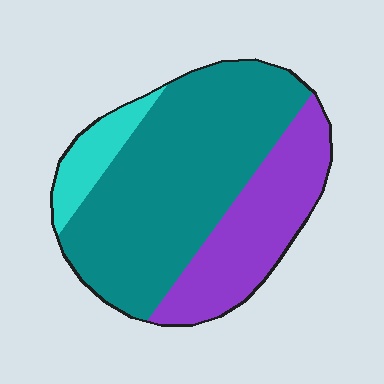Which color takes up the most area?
Teal, at roughly 60%.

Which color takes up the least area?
Cyan, at roughly 10%.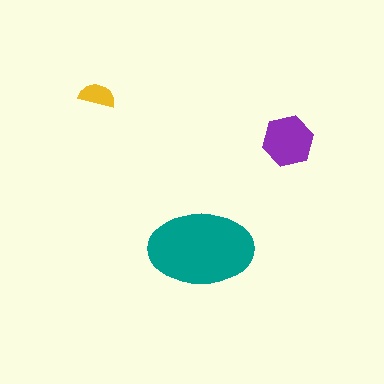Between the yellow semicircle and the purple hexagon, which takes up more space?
The purple hexagon.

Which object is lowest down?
The teal ellipse is bottommost.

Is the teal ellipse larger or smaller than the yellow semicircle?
Larger.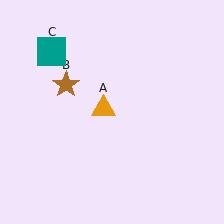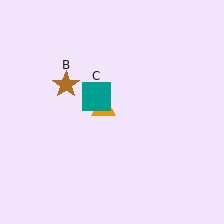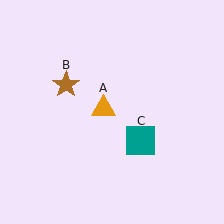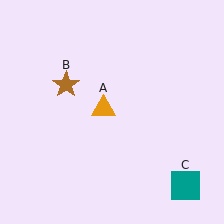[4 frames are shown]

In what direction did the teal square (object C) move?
The teal square (object C) moved down and to the right.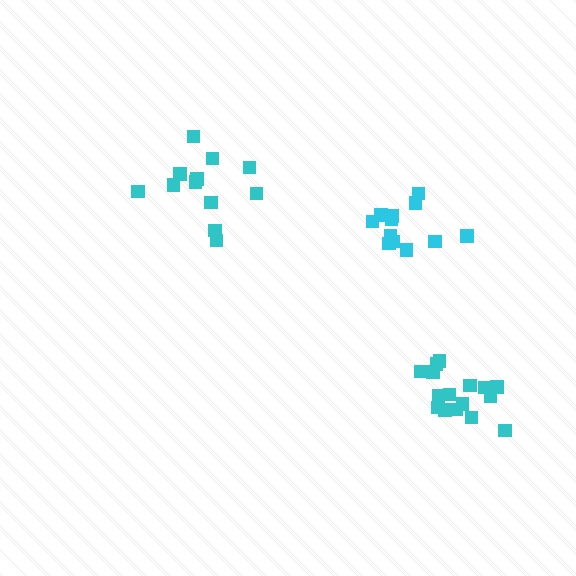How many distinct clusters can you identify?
There are 3 distinct clusters.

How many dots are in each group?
Group 1: 12 dots, Group 2: 12 dots, Group 3: 16 dots (40 total).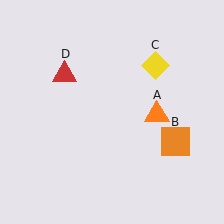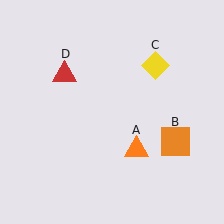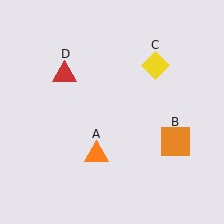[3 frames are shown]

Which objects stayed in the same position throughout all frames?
Orange square (object B) and yellow diamond (object C) and red triangle (object D) remained stationary.